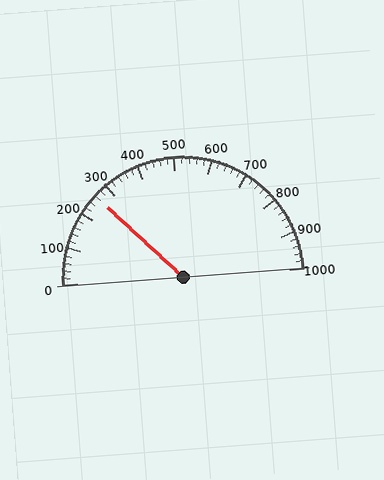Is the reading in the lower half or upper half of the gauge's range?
The reading is in the lower half of the range (0 to 1000).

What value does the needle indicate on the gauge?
The needle indicates approximately 260.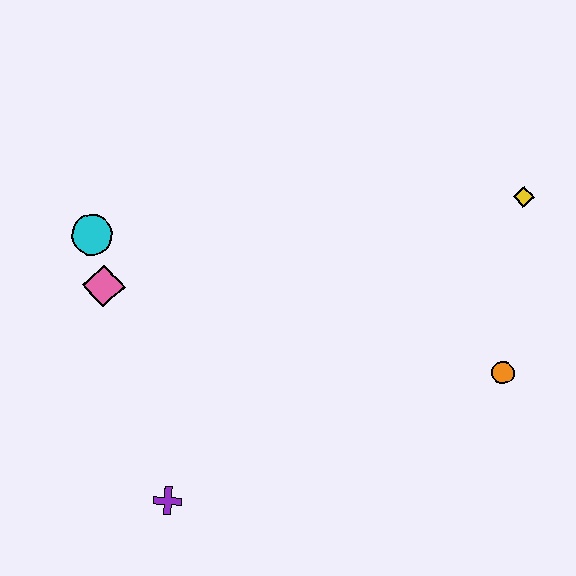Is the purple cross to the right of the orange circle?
No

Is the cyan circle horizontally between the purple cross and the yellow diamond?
No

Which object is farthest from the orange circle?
The cyan circle is farthest from the orange circle.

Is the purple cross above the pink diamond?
No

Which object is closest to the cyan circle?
The pink diamond is closest to the cyan circle.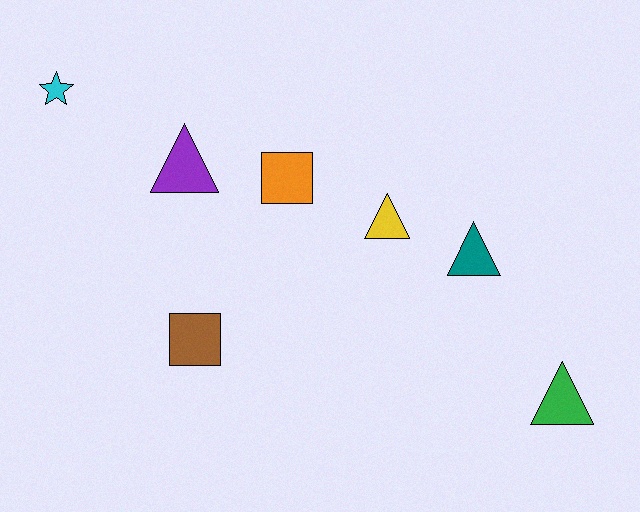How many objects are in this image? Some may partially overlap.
There are 7 objects.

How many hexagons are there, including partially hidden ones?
There are no hexagons.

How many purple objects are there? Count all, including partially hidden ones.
There is 1 purple object.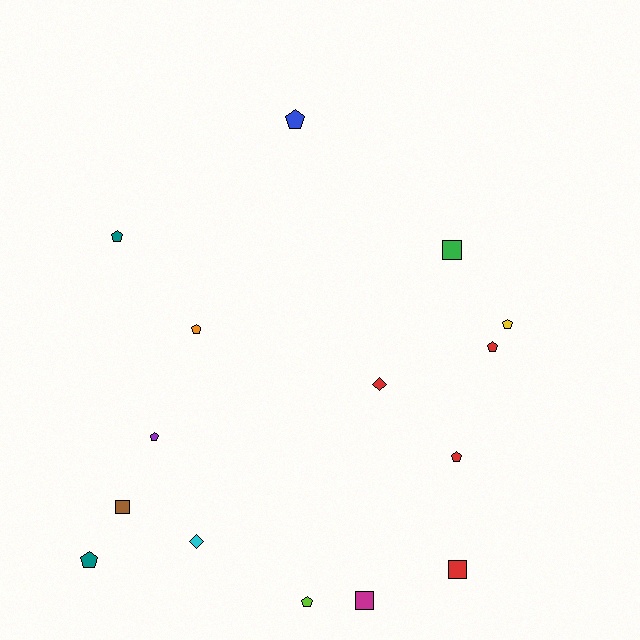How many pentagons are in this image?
There are 9 pentagons.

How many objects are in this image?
There are 15 objects.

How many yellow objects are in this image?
There is 1 yellow object.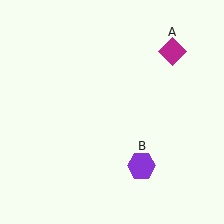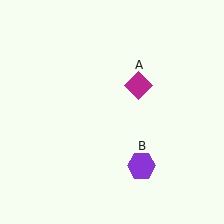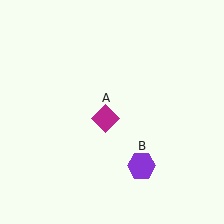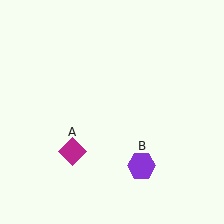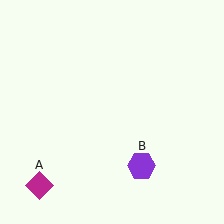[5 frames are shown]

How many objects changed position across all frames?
1 object changed position: magenta diamond (object A).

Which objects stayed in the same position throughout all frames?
Purple hexagon (object B) remained stationary.